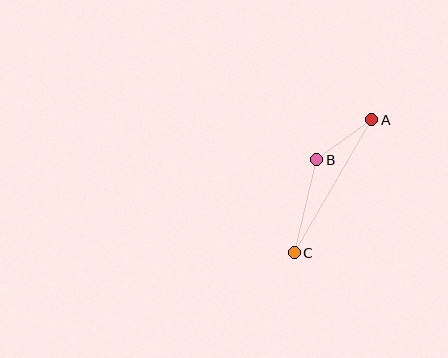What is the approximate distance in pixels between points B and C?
The distance between B and C is approximately 96 pixels.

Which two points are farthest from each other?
Points A and C are farthest from each other.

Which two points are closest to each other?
Points A and B are closest to each other.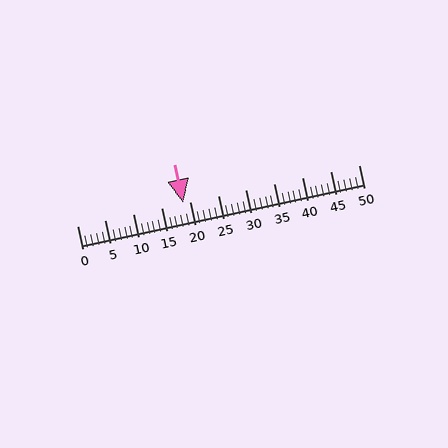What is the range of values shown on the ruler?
The ruler shows values from 0 to 50.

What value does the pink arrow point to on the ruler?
The pink arrow points to approximately 19.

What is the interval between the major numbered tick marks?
The major tick marks are spaced 5 units apart.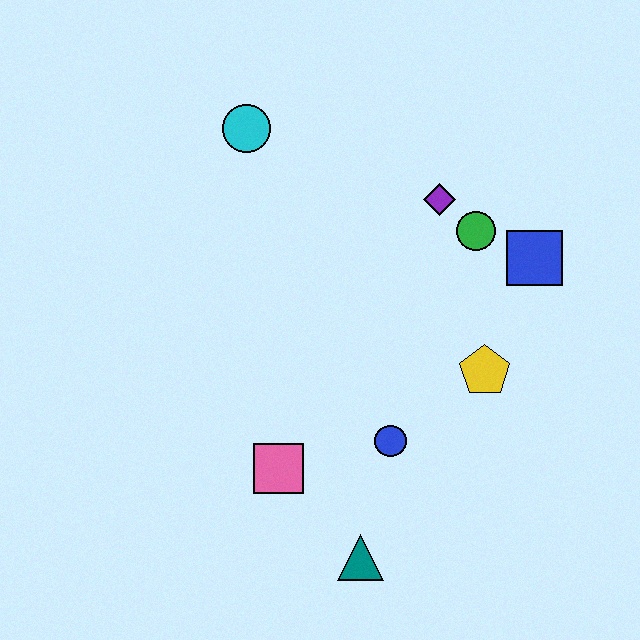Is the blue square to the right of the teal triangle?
Yes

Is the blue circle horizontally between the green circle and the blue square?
No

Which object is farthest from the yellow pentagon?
The cyan circle is farthest from the yellow pentagon.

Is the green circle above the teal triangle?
Yes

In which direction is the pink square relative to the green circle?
The pink square is below the green circle.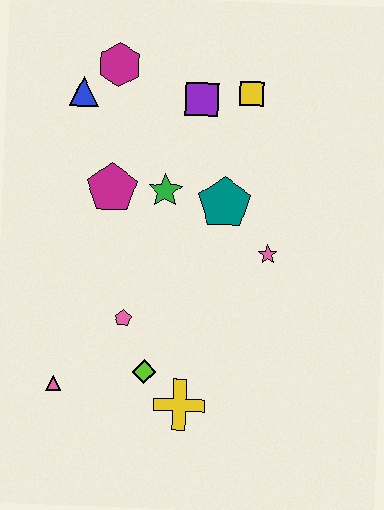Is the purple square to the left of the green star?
No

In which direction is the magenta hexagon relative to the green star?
The magenta hexagon is above the green star.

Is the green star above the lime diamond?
Yes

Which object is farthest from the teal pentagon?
The pink triangle is farthest from the teal pentagon.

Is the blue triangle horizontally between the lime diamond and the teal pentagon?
No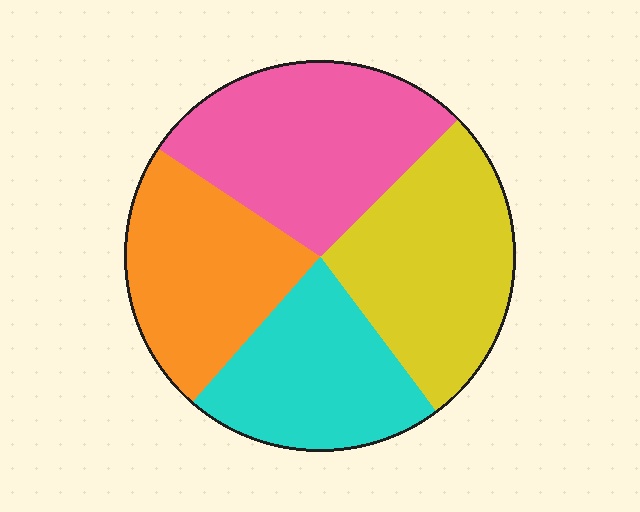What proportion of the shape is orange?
Orange takes up about one quarter (1/4) of the shape.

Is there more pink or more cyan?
Pink.